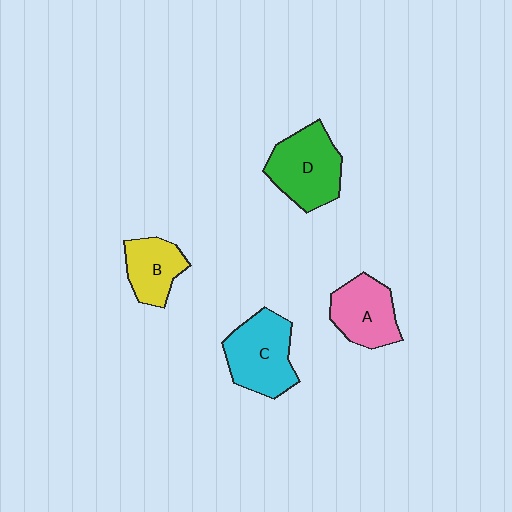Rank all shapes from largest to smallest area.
From largest to smallest: D (green), C (cyan), A (pink), B (yellow).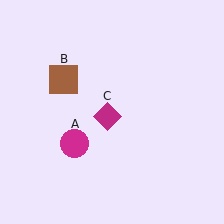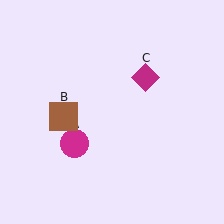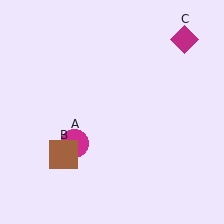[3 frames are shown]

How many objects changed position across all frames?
2 objects changed position: brown square (object B), magenta diamond (object C).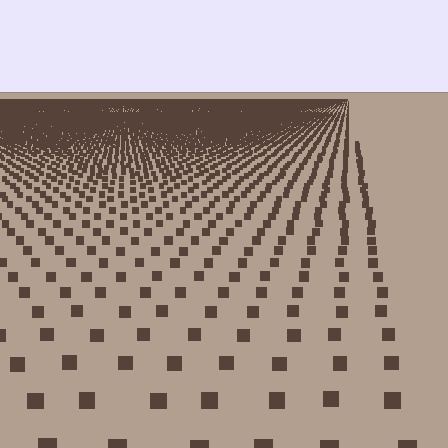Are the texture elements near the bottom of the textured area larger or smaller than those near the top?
Larger. Near the bottom, elements are closer to the viewer and appear at a bigger on-screen size.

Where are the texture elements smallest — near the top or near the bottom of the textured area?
Near the top.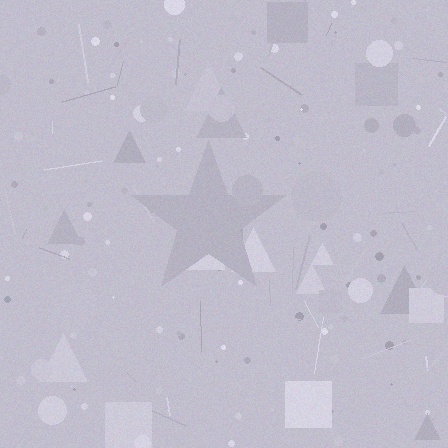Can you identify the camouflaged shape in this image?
The camouflaged shape is a star.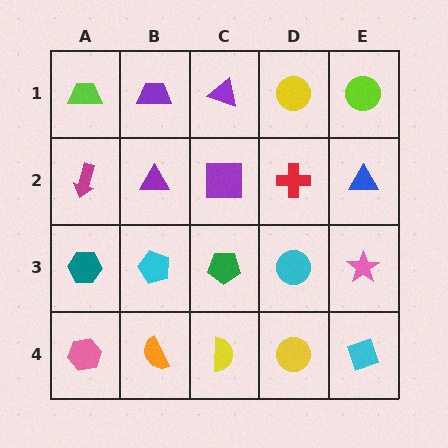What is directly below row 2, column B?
A cyan pentagon.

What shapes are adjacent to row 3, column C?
A purple square (row 2, column C), a yellow semicircle (row 4, column C), a cyan pentagon (row 3, column B), a cyan circle (row 3, column D).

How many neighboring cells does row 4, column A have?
2.